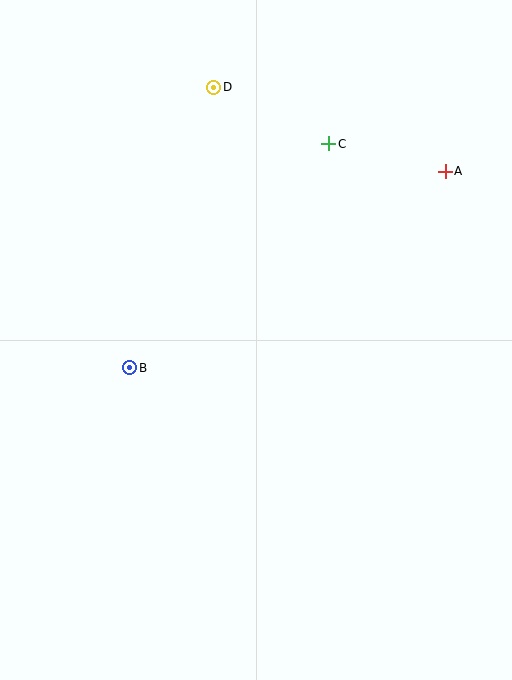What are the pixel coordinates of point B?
Point B is at (130, 368).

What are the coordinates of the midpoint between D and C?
The midpoint between D and C is at (271, 116).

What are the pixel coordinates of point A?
Point A is at (445, 171).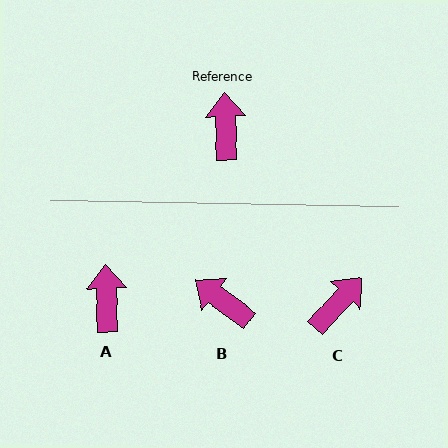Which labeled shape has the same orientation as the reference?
A.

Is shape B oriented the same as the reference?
No, it is off by about 51 degrees.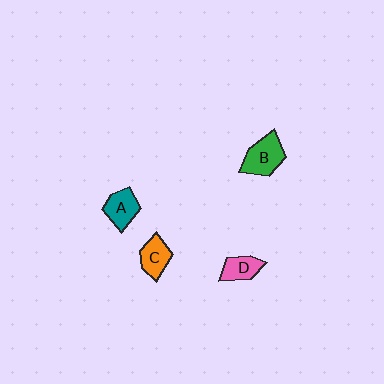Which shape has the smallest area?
Shape D (pink).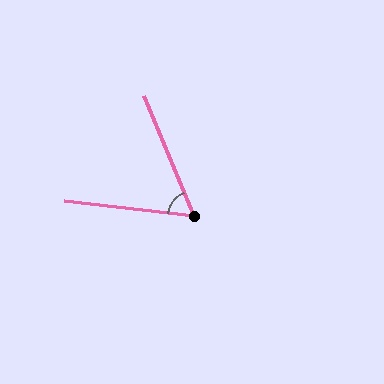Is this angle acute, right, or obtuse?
It is acute.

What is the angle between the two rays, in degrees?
Approximately 61 degrees.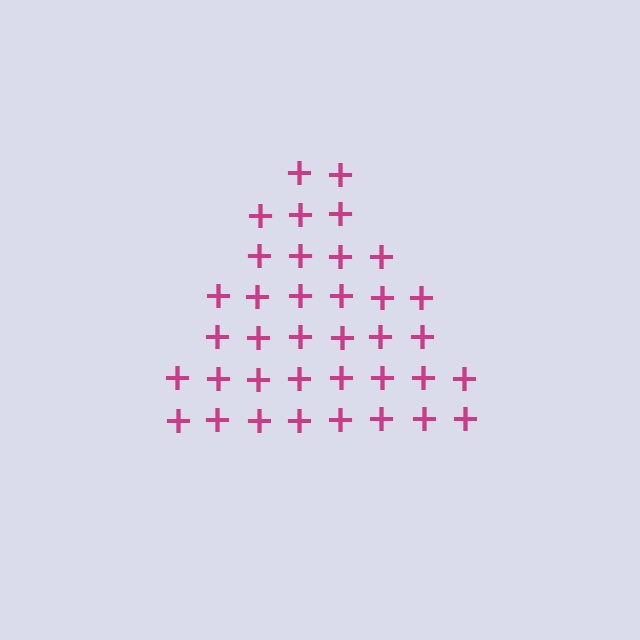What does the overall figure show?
The overall figure shows a triangle.